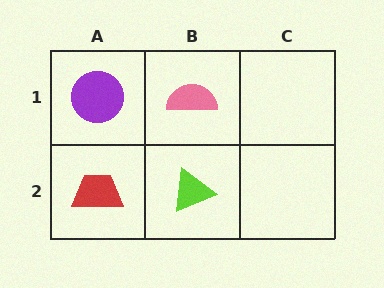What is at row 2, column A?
A red trapezoid.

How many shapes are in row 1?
2 shapes.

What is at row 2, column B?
A lime triangle.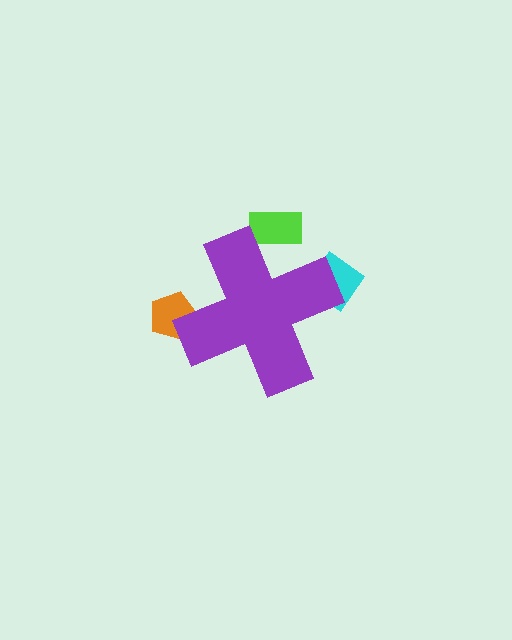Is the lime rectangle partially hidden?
Yes, the lime rectangle is partially hidden behind the purple cross.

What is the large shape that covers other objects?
A purple cross.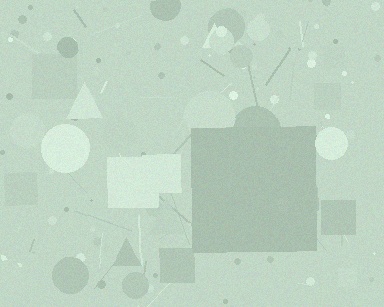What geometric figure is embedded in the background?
A square is embedded in the background.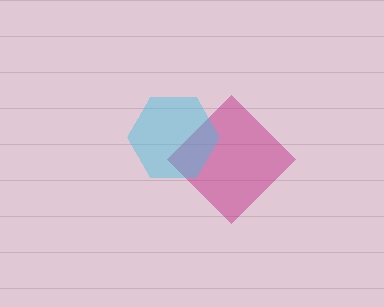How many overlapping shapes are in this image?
There are 2 overlapping shapes in the image.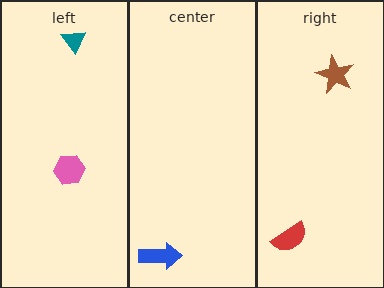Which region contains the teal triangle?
The left region.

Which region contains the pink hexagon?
The left region.